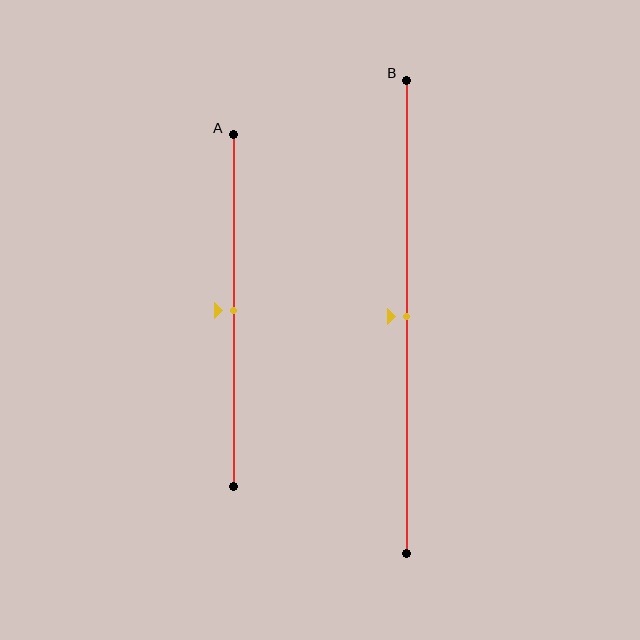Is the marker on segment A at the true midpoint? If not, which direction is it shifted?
Yes, the marker on segment A is at the true midpoint.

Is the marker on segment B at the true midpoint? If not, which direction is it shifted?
Yes, the marker on segment B is at the true midpoint.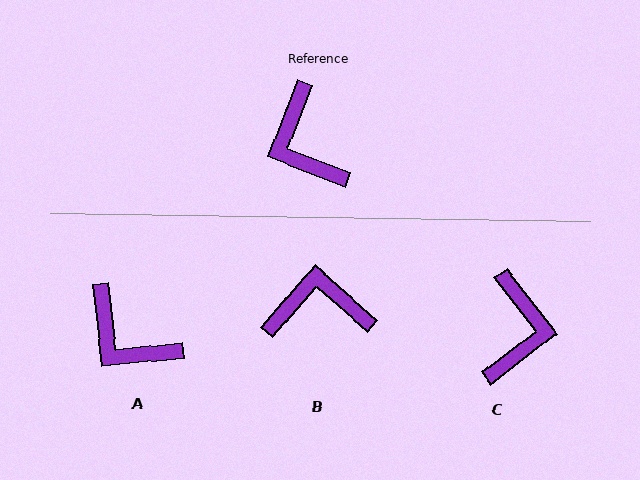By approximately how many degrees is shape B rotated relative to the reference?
Approximately 110 degrees clockwise.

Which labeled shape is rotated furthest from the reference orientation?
C, about 149 degrees away.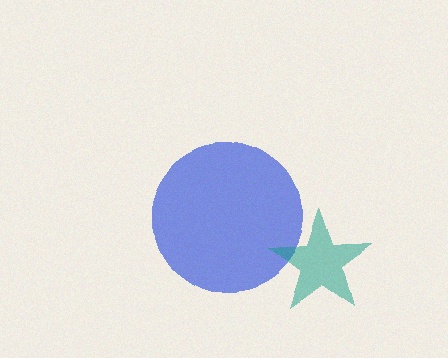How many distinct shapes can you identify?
There are 2 distinct shapes: a blue circle, a teal star.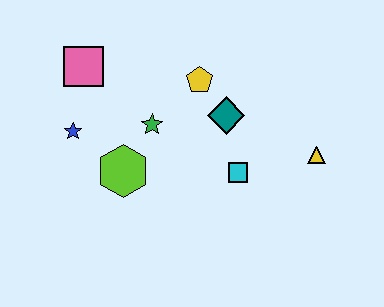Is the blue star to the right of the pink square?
No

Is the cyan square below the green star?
Yes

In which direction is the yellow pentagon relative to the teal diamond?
The yellow pentagon is above the teal diamond.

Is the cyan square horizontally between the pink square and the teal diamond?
No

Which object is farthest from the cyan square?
The pink square is farthest from the cyan square.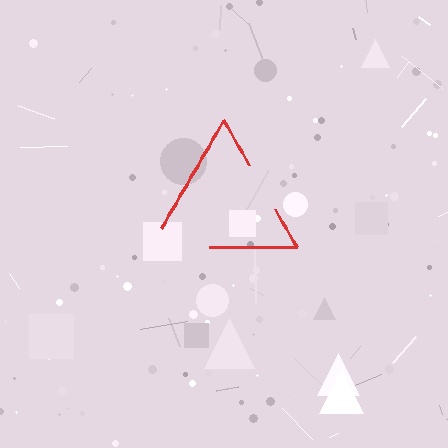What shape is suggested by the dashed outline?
The dashed outline suggests a triangle.